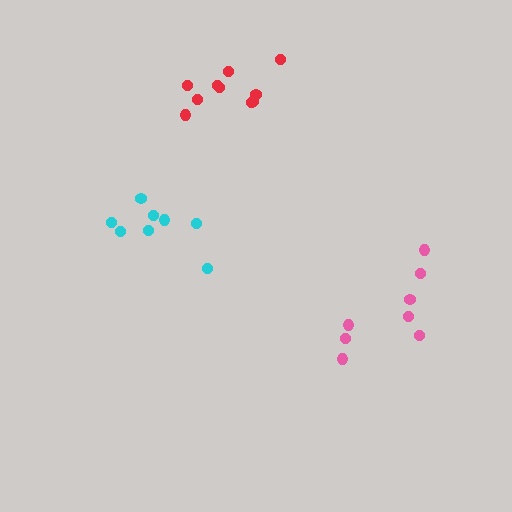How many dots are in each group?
Group 1: 8 dots, Group 2: 8 dots, Group 3: 10 dots (26 total).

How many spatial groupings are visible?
There are 3 spatial groupings.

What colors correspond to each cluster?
The clusters are colored: cyan, pink, red.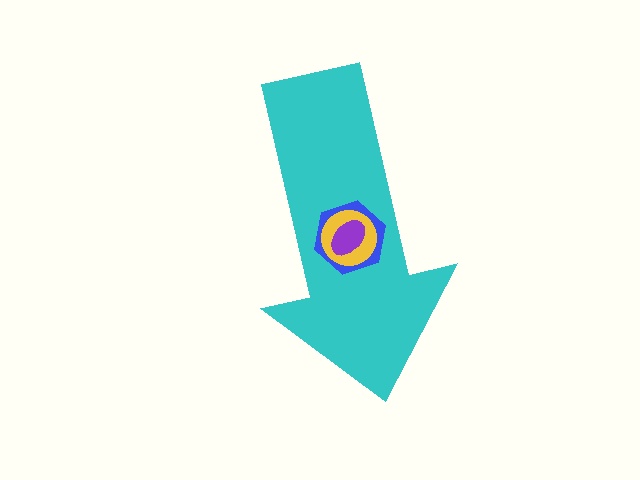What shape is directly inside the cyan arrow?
The blue hexagon.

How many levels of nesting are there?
4.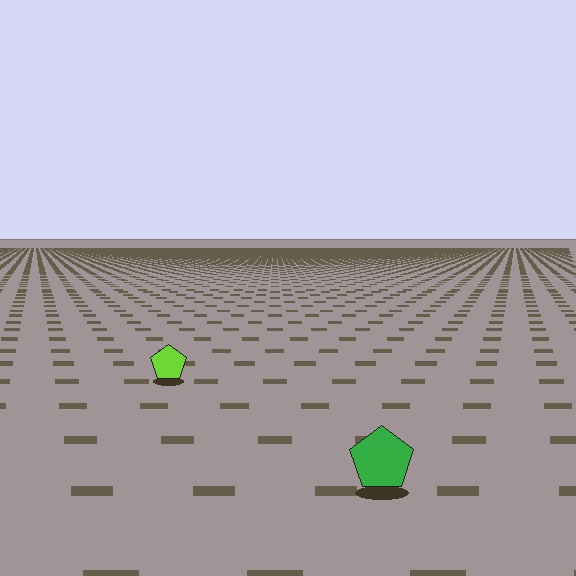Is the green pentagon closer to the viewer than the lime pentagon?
Yes. The green pentagon is closer — you can tell from the texture gradient: the ground texture is coarser near it.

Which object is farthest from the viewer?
The lime pentagon is farthest from the viewer. It appears smaller and the ground texture around it is denser.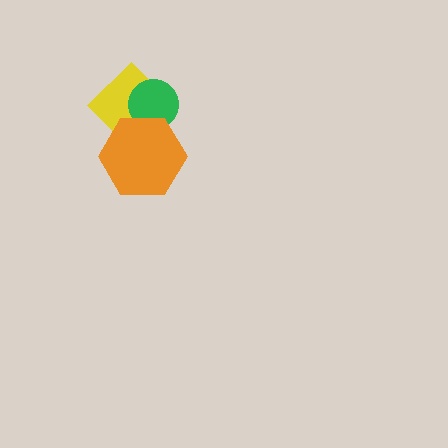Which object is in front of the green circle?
The orange hexagon is in front of the green circle.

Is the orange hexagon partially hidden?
No, no other shape covers it.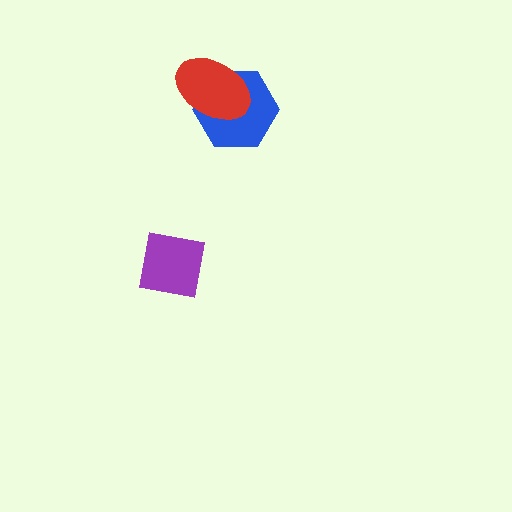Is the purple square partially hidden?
No, no other shape covers it.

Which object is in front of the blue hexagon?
The red ellipse is in front of the blue hexagon.